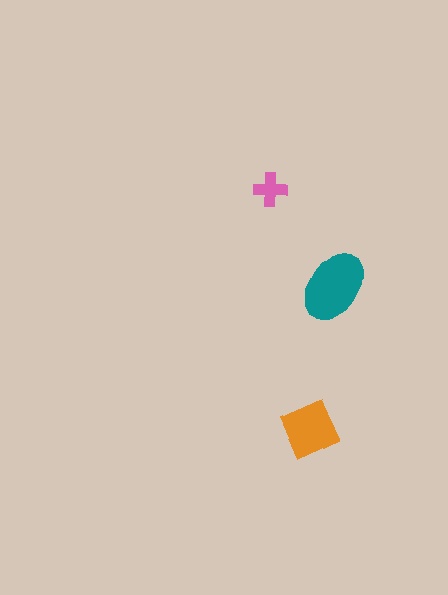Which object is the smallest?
The pink cross.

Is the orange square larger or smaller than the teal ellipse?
Smaller.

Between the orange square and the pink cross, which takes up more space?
The orange square.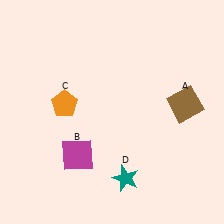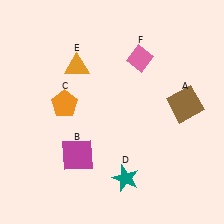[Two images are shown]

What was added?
An orange triangle (E), a pink diamond (F) were added in Image 2.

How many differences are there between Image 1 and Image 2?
There are 2 differences between the two images.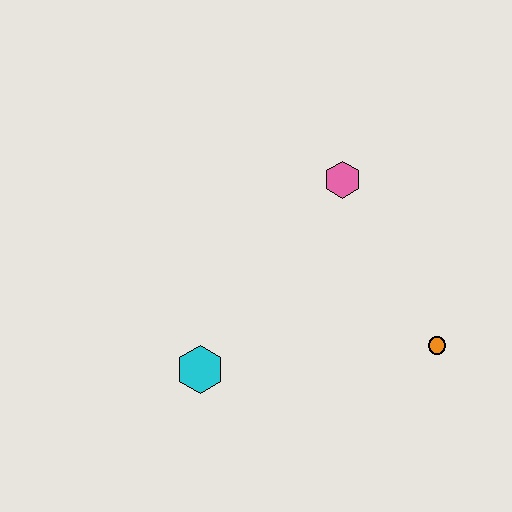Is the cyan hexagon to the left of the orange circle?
Yes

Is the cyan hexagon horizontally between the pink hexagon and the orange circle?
No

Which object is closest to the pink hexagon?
The orange circle is closest to the pink hexagon.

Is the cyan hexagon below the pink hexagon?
Yes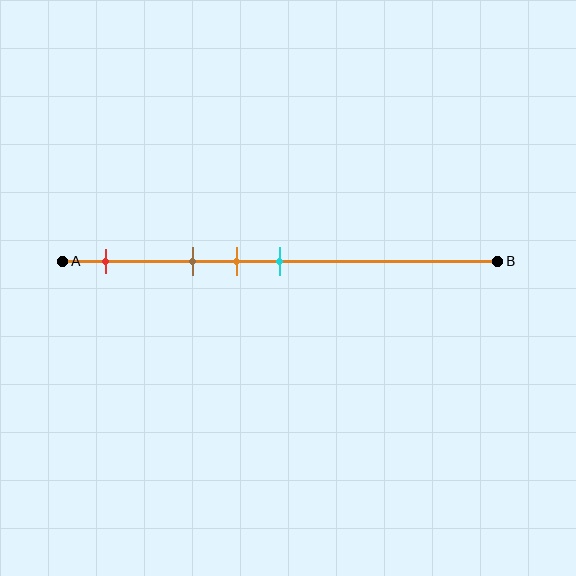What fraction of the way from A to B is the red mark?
The red mark is approximately 10% (0.1) of the way from A to B.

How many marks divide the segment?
There are 4 marks dividing the segment.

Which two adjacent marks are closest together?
The orange and cyan marks are the closest adjacent pair.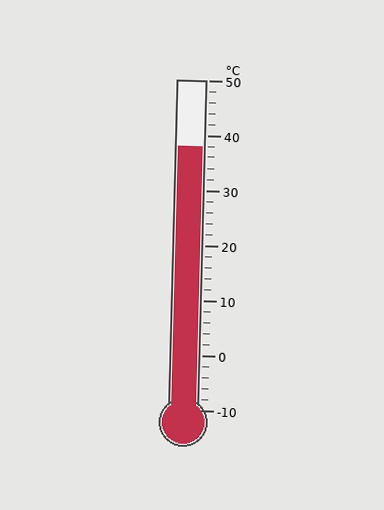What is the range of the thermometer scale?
The thermometer scale ranges from -10°C to 50°C.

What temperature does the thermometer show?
The thermometer shows approximately 38°C.